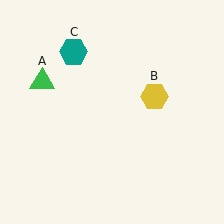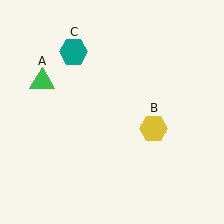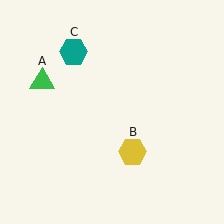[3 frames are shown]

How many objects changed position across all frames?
1 object changed position: yellow hexagon (object B).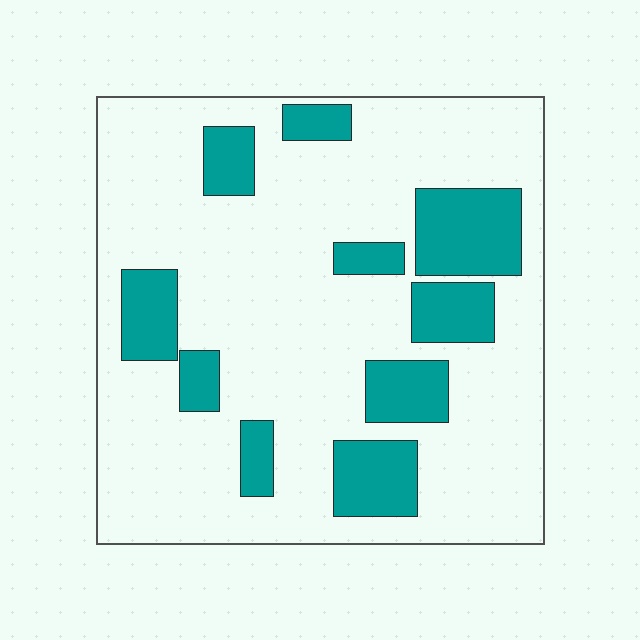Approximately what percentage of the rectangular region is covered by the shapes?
Approximately 25%.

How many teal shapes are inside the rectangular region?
10.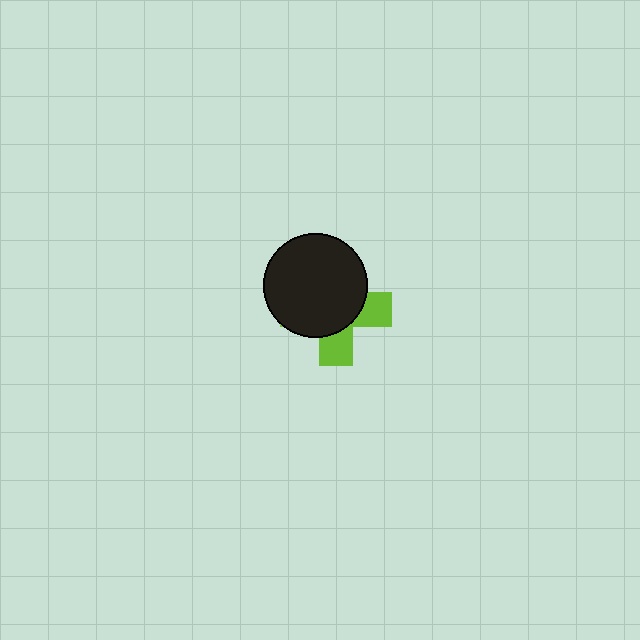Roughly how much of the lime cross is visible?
A small part of it is visible (roughly 34%).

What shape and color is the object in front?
The object in front is a black circle.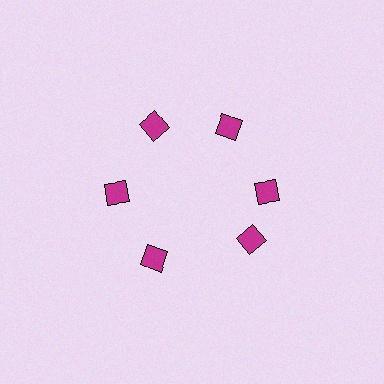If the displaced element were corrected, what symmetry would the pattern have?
It would have 6-fold rotational symmetry — the pattern would map onto itself every 60 degrees.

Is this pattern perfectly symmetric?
No. The 6 magenta diamonds are arranged in a ring, but one element near the 5 o'clock position is rotated out of alignment along the ring, breaking the 6-fold rotational symmetry.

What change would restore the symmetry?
The symmetry would be restored by rotating it back into even spacing with its neighbors so that all 6 diamonds sit at equal angles and equal distance from the center.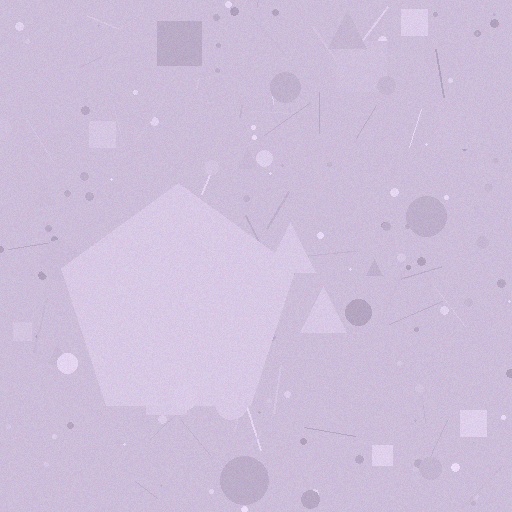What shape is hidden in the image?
A pentagon is hidden in the image.